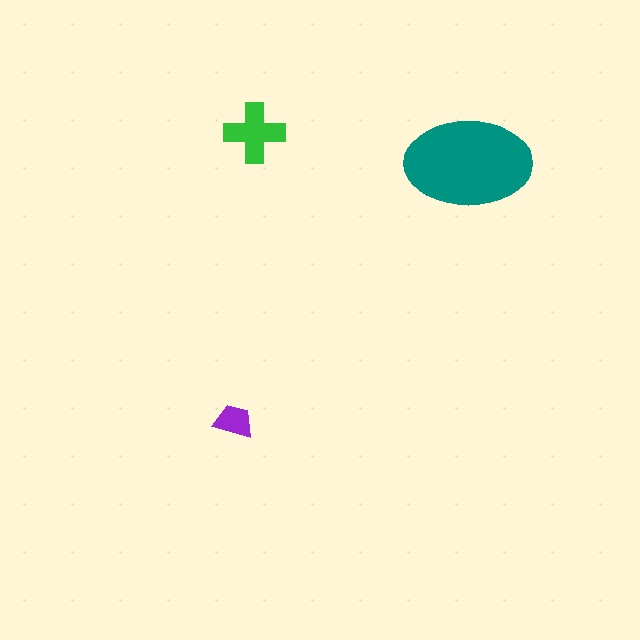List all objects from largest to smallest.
The teal ellipse, the green cross, the purple trapezoid.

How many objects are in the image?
There are 3 objects in the image.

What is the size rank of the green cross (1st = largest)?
2nd.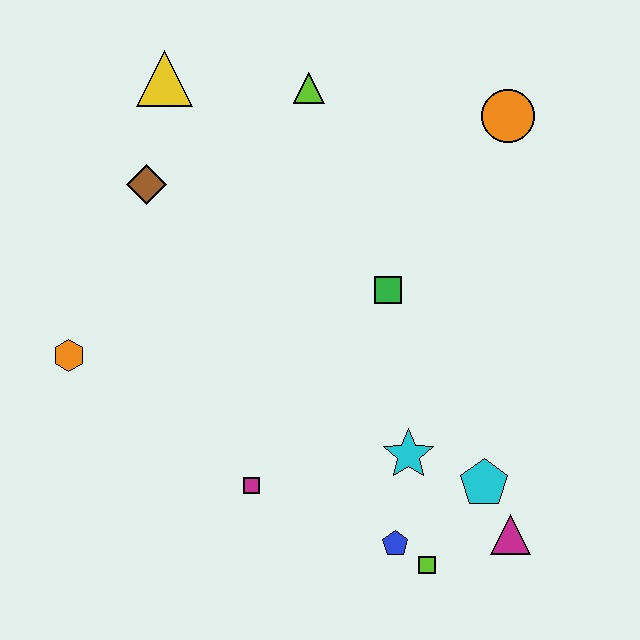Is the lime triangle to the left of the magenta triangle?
Yes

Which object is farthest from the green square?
The orange hexagon is farthest from the green square.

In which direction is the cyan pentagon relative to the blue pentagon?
The cyan pentagon is to the right of the blue pentagon.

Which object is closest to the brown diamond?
The yellow triangle is closest to the brown diamond.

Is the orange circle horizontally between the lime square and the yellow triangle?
No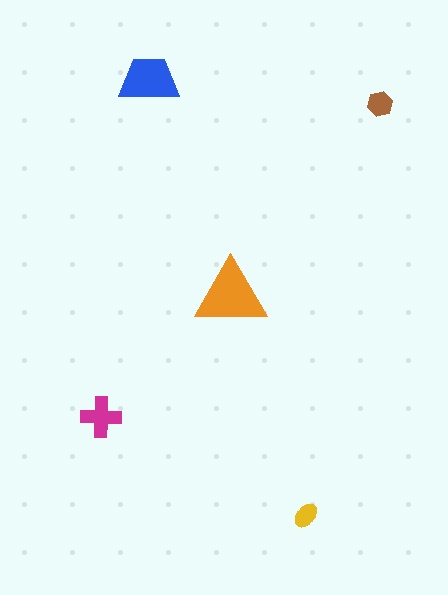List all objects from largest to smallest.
The orange triangle, the blue trapezoid, the magenta cross, the brown hexagon, the yellow ellipse.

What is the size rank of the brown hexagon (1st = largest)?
4th.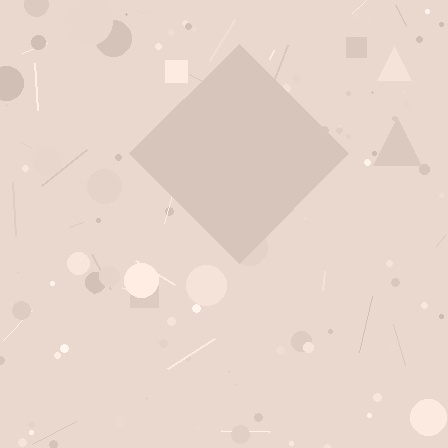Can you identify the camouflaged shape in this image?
The camouflaged shape is a diamond.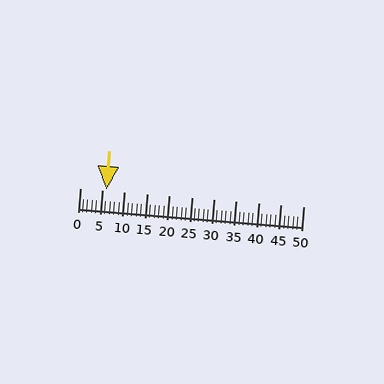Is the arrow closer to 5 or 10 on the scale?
The arrow is closer to 5.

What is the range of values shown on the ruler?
The ruler shows values from 0 to 50.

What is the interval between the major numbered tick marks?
The major tick marks are spaced 5 units apart.